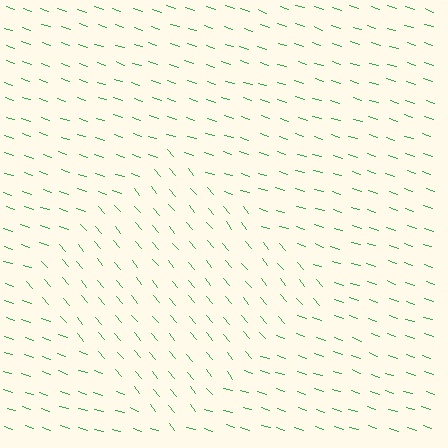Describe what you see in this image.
The image is filled with small green line segments. A diamond region in the image has lines oriented differently from the surrounding lines, creating a visible texture boundary.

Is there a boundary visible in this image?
Yes, there is a texture boundary formed by a change in line orientation.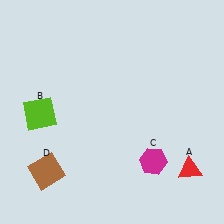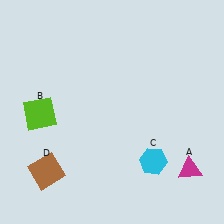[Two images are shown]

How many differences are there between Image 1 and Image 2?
There are 2 differences between the two images.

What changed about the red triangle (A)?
In Image 1, A is red. In Image 2, it changed to magenta.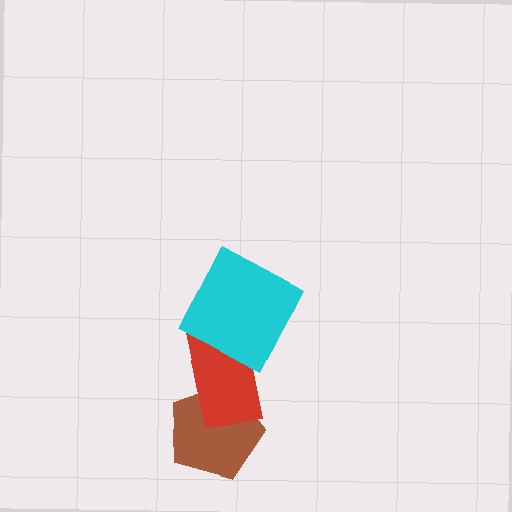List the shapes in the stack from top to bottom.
From top to bottom: the cyan square, the red rectangle, the brown pentagon.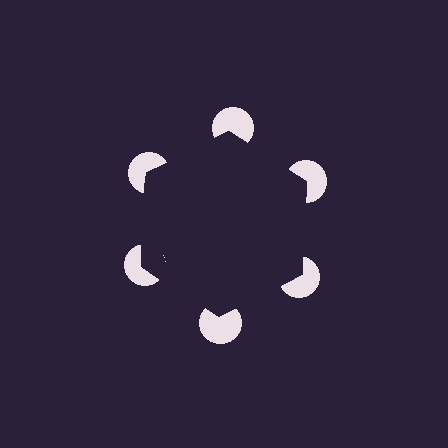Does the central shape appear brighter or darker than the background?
It typically appears slightly darker than the background, even though no actual brightness change is drawn.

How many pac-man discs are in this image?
There are 6 — one at each vertex of the illusory hexagon.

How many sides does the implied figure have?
6 sides.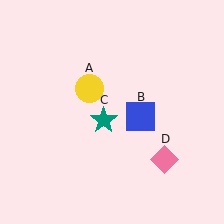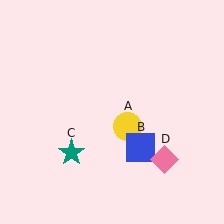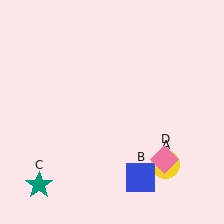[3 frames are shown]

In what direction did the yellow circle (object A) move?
The yellow circle (object A) moved down and to the right.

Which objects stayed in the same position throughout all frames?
Pink diamond (object D) remained stationary.